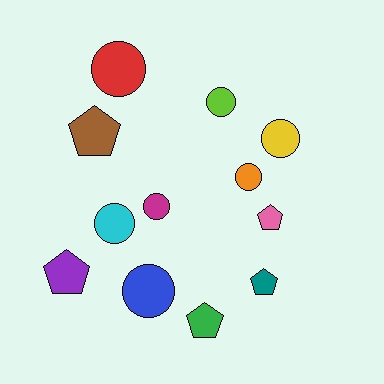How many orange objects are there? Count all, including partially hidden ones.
There is 1 orange object.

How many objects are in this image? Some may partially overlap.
There are 12 objects.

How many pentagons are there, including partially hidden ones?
There are 5 pentagons.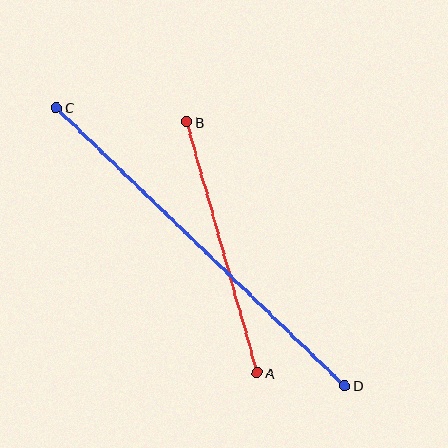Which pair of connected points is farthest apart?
Points C and D are farthest apart.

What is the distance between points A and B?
The distance is approximately 261 pixels.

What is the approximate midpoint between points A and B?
The midpoint is at approximately (222, 247) pixels.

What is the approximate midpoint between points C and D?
The midpoint is at approximately (201, 247) pixels.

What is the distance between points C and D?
The distance is approximately 401 pixels.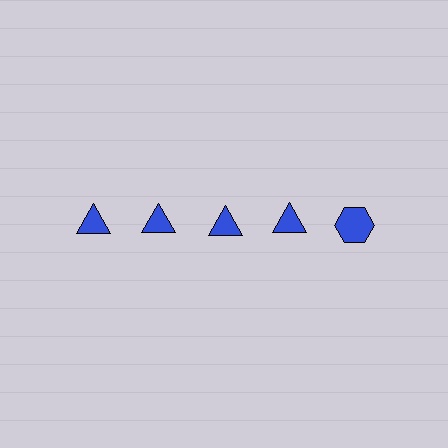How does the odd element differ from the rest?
It has a different shape: hexagon instead of triangle.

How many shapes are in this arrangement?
There are 5 shapes arranged in a grid pattern.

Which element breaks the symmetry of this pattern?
The blue hexagon in the top row, rightmost column breaks the symmetry. All other shapes are blue triangles.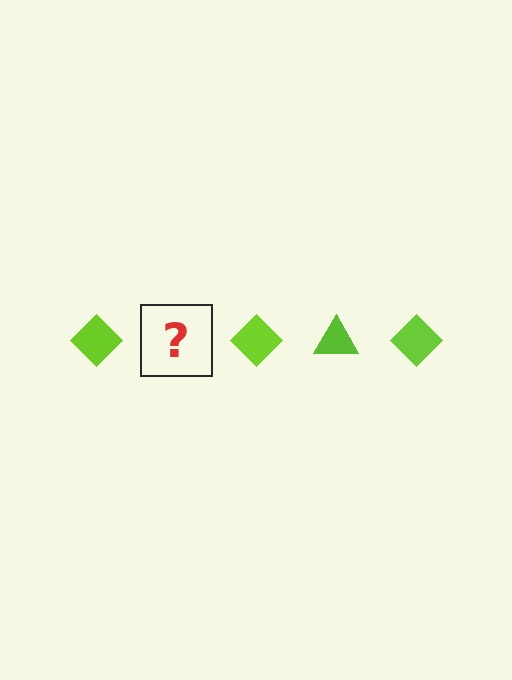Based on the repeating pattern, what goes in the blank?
The blank should be a lime triangle.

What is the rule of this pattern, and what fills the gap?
The rule is that the pattern cycles through diamond, triangle shapes in lime. The gap should be filled with a lime triangle.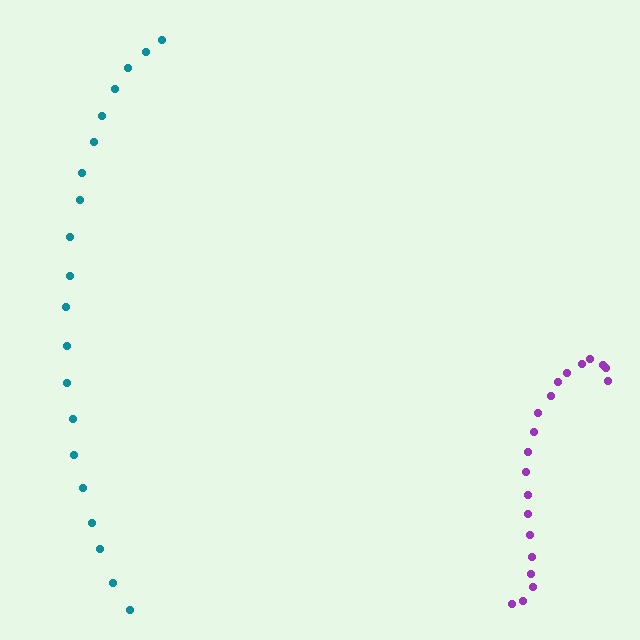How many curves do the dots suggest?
There are 2 distinct paths.